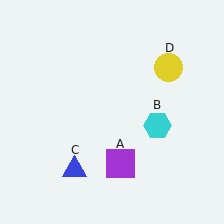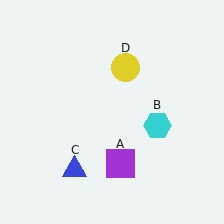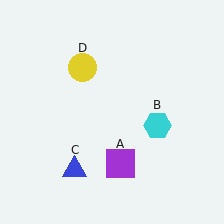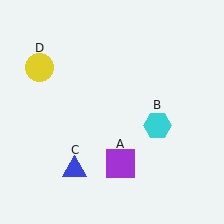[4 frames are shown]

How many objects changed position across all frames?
1 object changed position: yellow circle (object D).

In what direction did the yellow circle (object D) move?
The yellow circle (object D) moved left.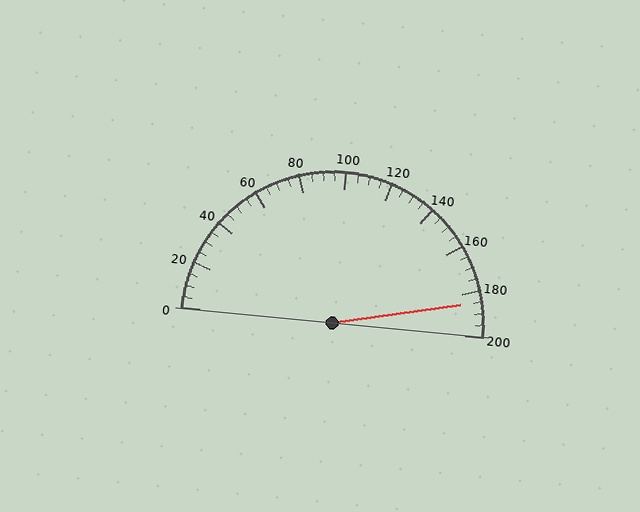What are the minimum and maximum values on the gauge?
The gauge ranges from 0 to 200.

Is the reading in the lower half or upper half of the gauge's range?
The reading is in the upper half of the range (0 to 200).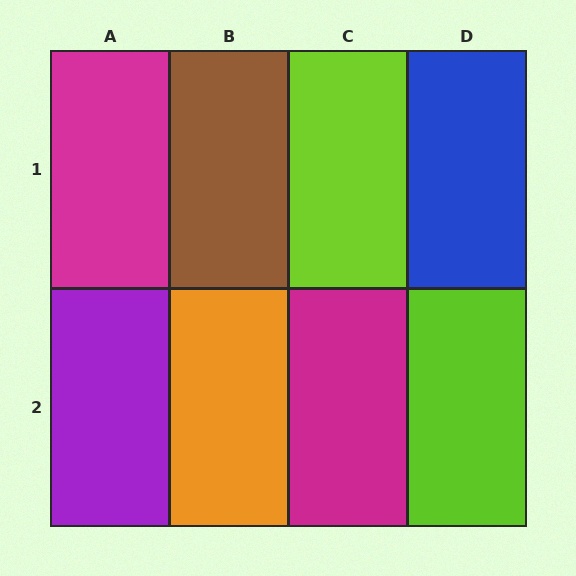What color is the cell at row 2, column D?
Lime.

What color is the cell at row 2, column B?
Orange.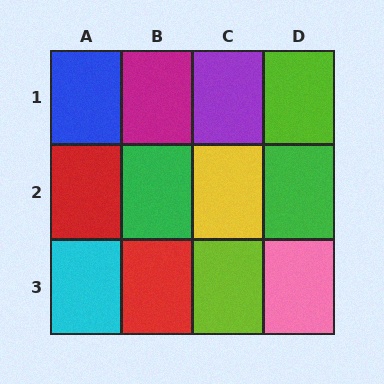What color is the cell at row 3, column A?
Cyan.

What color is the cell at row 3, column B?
Red.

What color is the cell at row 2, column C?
Yellow.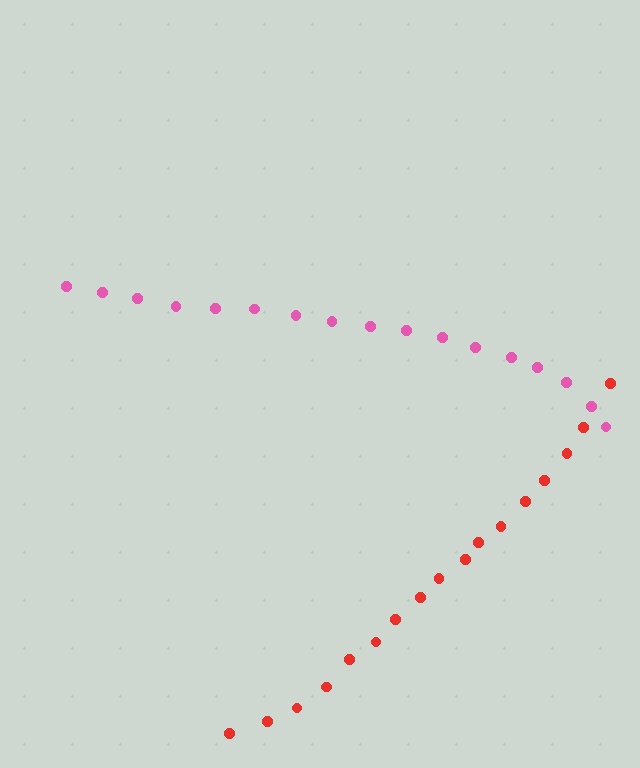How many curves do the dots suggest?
There are 2 distinct paths.